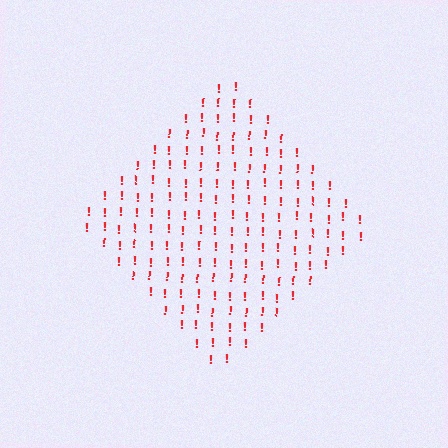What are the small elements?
The small elements are exclamation marks.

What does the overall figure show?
The overall figure shows a diamond.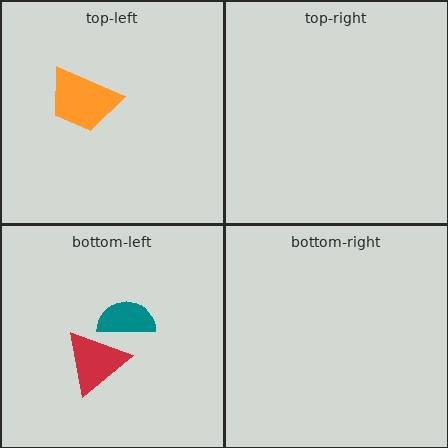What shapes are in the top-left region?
The orange trapezoid.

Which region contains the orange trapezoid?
The top-left region.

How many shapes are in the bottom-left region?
2.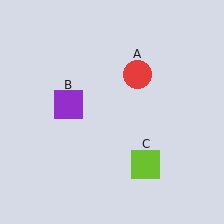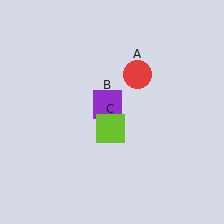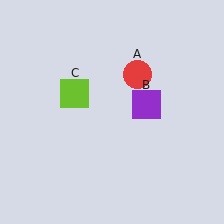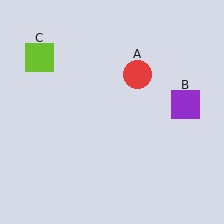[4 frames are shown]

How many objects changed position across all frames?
2 objects changed position: purple square (object B), lime square (object C).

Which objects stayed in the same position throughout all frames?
Red circle (object A) remained stationary.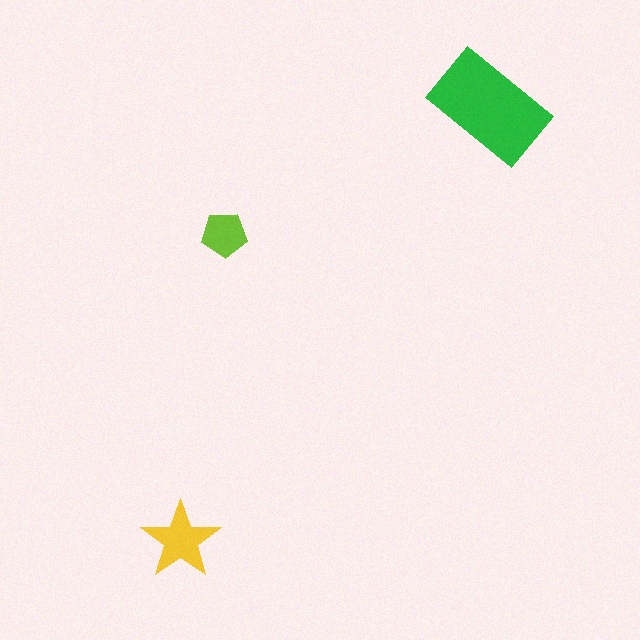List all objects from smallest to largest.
The lime pentagon, the yellow star, the green rectangle.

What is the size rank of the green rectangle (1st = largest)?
1st.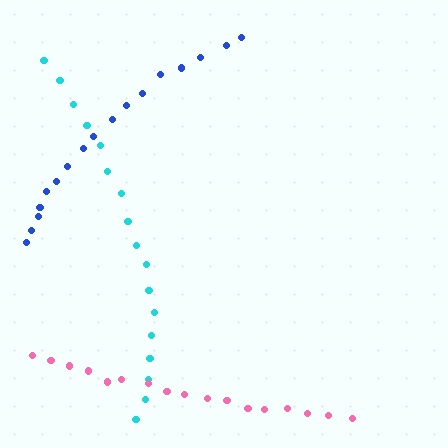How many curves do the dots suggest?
There are 3 distinct paths.